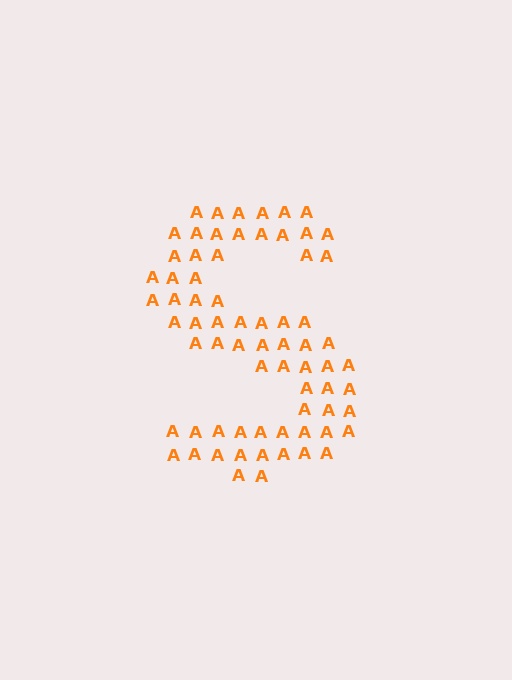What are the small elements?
The small elements are letter A's.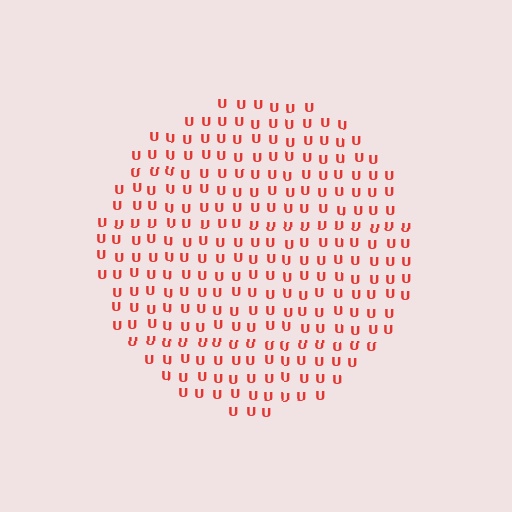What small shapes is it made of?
It is made of small letter U's.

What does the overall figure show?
The overall figure shows a circle.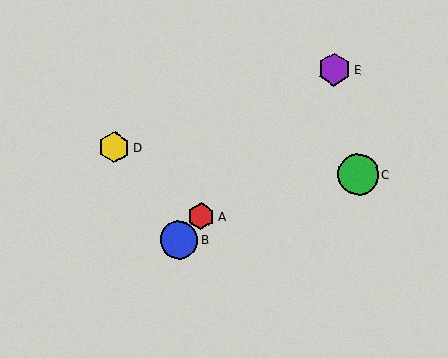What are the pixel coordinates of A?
Object A is at (201, 216).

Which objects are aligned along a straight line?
Objects A, B, E are aligned along a straight line.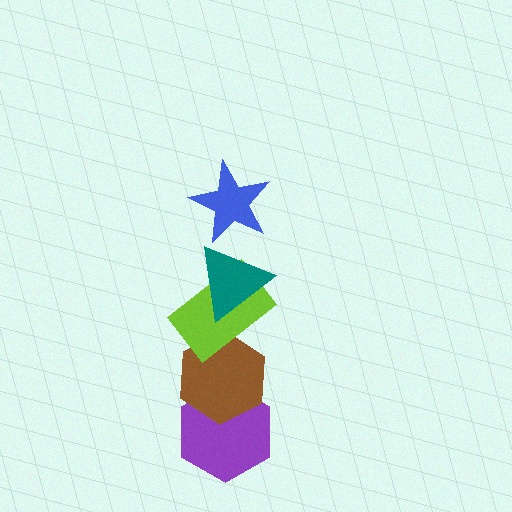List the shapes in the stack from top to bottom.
From top to bottom: the blue star, the teal triangle, the lime rectangle, the brown hexagon, the purple hexagon.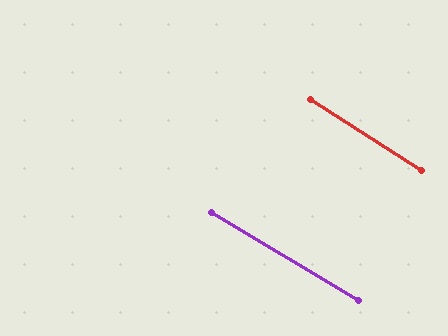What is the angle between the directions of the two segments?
Approximately 2 degrees.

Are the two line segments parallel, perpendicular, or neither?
Parallel — their directions differ by only 2.0°.